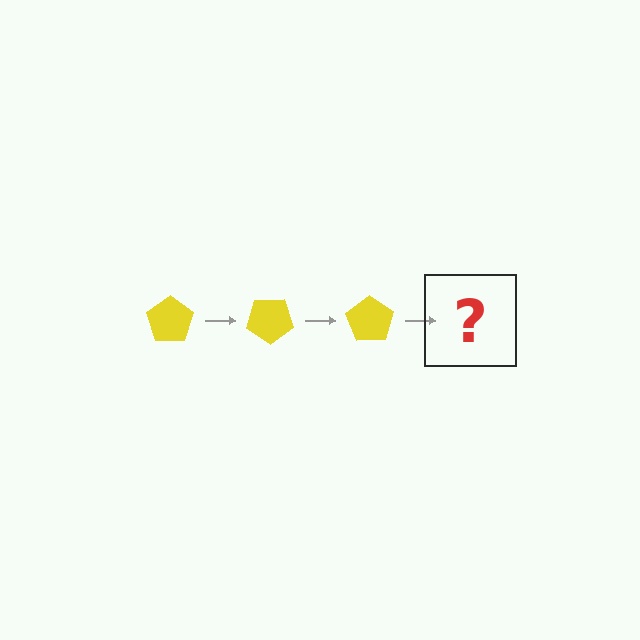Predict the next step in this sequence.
The next step is a yellow pentagon rotated 105 degrees.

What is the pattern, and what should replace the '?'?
The pattern is that the pentagon rotates 35 degrees each step. The '?' should be a yellow pentagon rotated 105 degrees.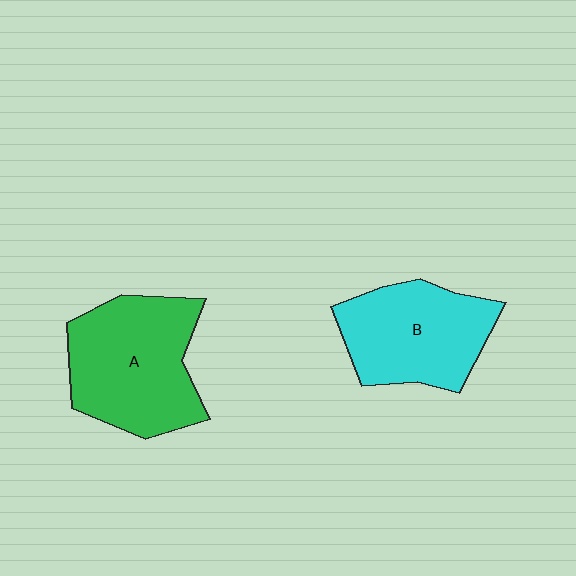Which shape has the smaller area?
Shape B (cyan).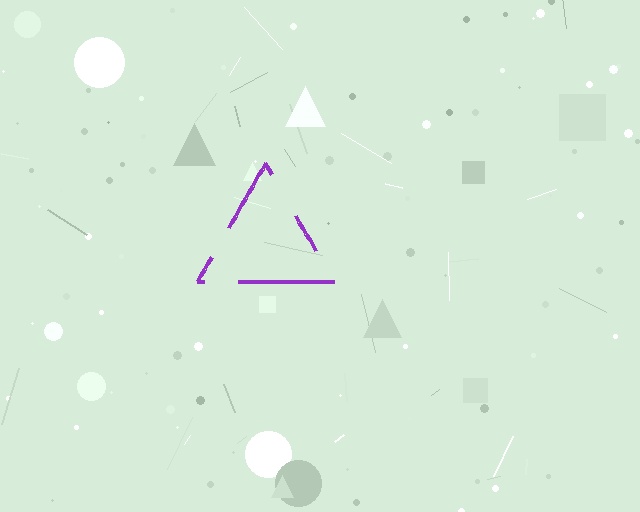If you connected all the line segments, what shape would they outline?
They would outline a triangle.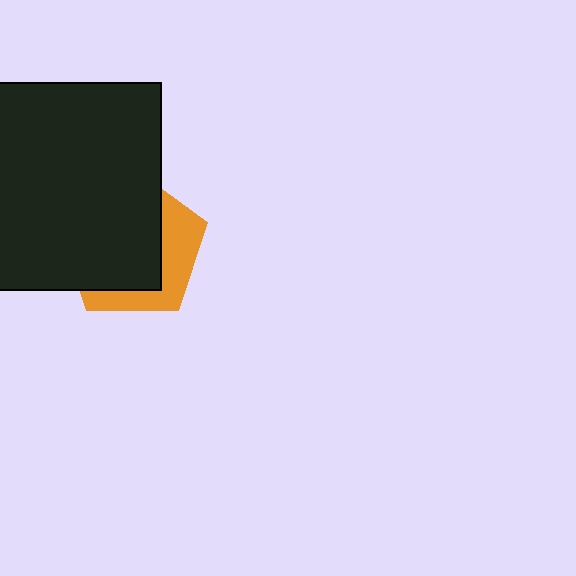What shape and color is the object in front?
The object in front is a black square.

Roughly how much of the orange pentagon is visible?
A small part of it is visible (roughly 35%).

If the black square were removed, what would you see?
You would see the complete orange pentagon.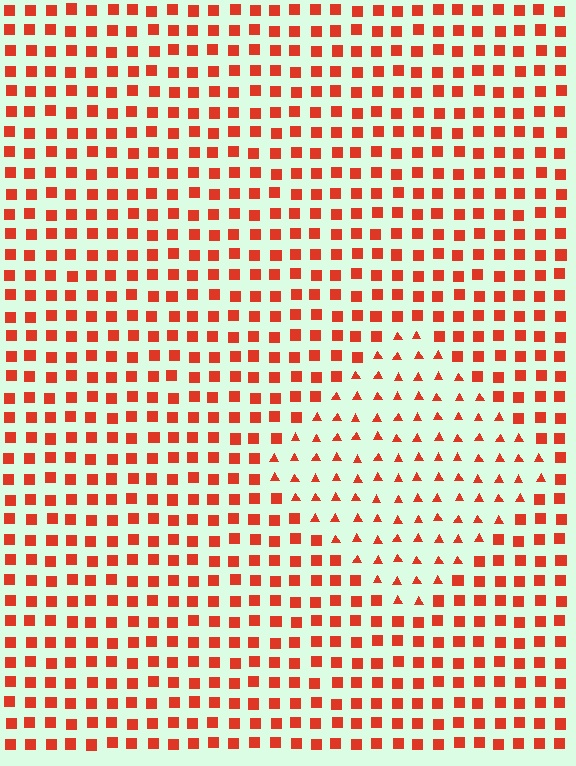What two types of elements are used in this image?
The image uses triangles inside the diamond region and squares outside it.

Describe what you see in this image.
The image is filled with small red elements arranged in a uniform grid. A diamond-shaped region contains triangles, while the surrounding area contains squares. The boundary is defined purely by the change in element shape.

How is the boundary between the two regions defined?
The boundary is defined by a change in element shape: triangles inside vs. squares outside. All elements share the same color and spacing.